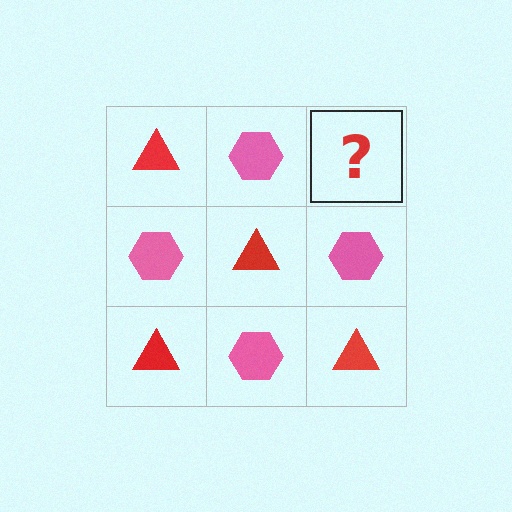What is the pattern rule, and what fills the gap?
The rule is that it alternates red triangle and pink hexagon in a checkerboard pattern. The gap should be filled with a red triangle.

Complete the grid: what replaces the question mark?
The question mark should be replaced with a red triangle.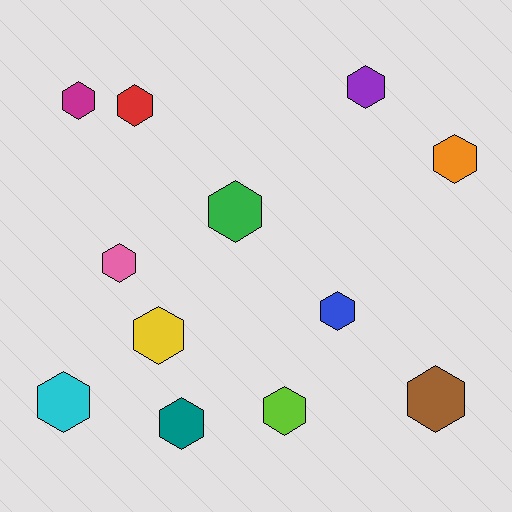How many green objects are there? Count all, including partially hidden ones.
There is 1 green object.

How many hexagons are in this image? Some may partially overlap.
There are 12 hexagons.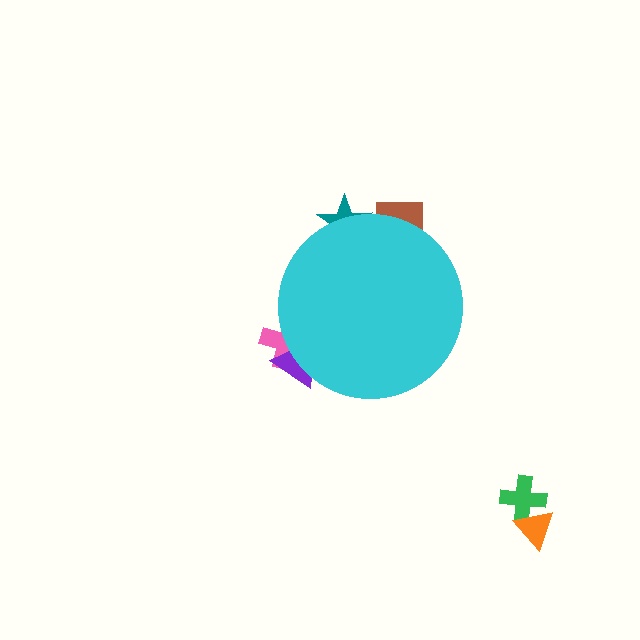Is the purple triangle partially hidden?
Yes, the purple triangle is partially hidden behind the cyan circle.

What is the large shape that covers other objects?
A cyan circle.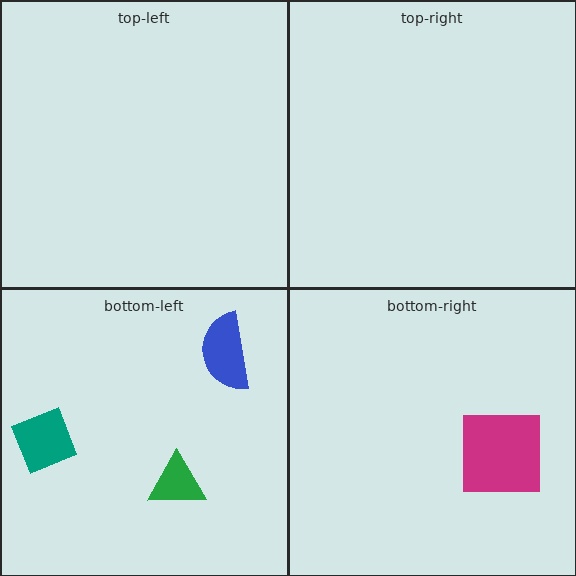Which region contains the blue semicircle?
The bottom-left region.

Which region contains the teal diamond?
The bottom-left region.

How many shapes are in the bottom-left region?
3.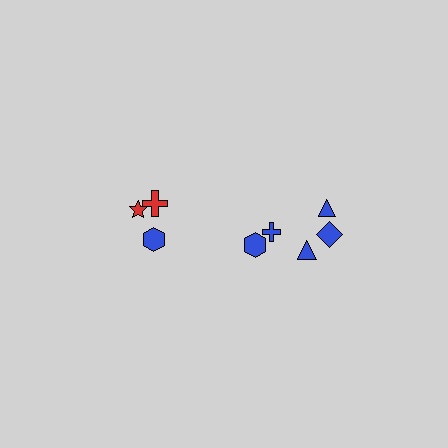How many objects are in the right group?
There are 5 objects.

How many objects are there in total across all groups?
There are 8 objects.